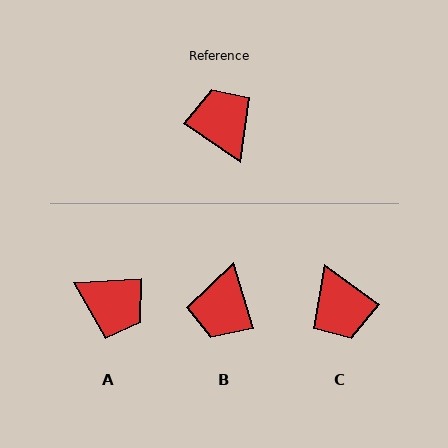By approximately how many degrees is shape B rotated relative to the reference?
Approximately 141 degrees counter-clockwise.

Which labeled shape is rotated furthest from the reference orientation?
C, about 178 degrees away.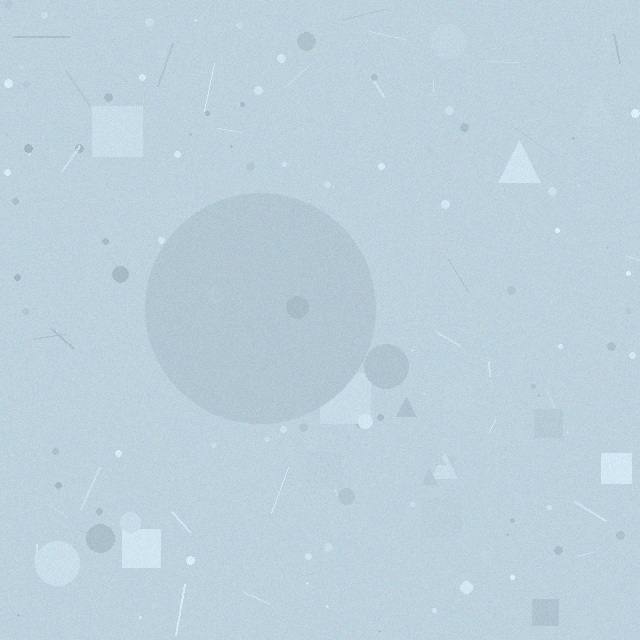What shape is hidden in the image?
A circle is hidden in the image.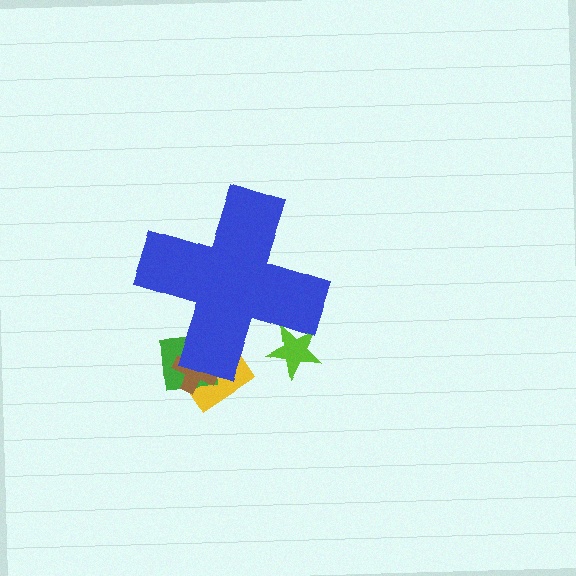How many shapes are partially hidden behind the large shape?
4 shapes are partially hidden.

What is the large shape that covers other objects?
A blue cross.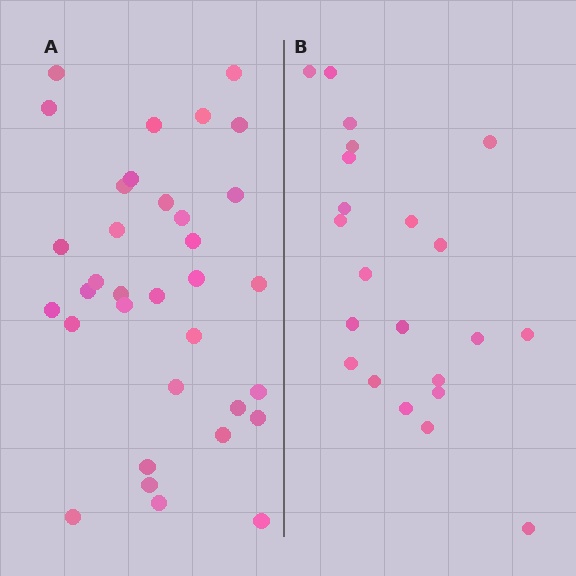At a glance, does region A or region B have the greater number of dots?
Region A (the left region) has more dots.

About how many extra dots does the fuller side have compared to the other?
Region A has roughly 12 or so more dots than region B.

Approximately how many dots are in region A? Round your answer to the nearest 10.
About 30 dots. (The exact count is 34, which rounds to 30.)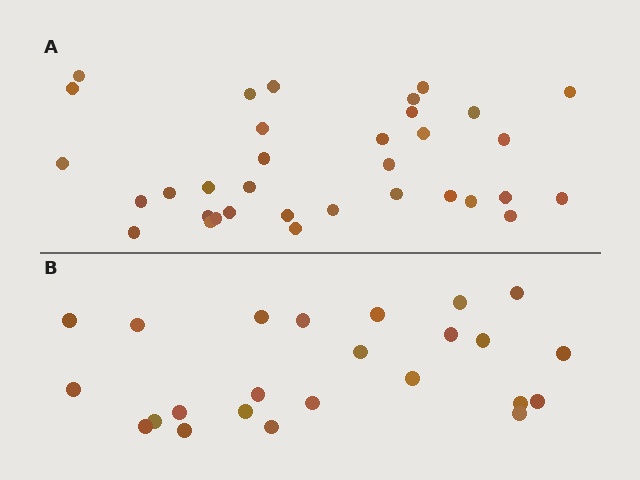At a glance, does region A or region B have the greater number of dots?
Region A (the top region) has more dots.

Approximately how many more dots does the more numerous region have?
Region A has roughly 10 or so more dots than region B.